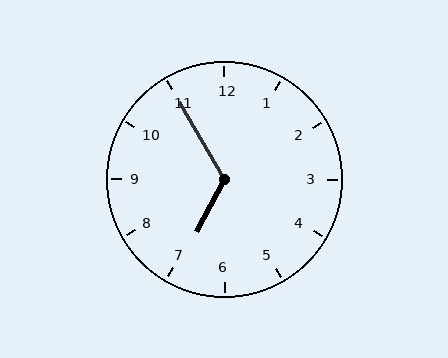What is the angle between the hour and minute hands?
Approximately 122 degrees.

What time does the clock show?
6:55.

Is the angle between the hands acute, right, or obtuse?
It is obtuse.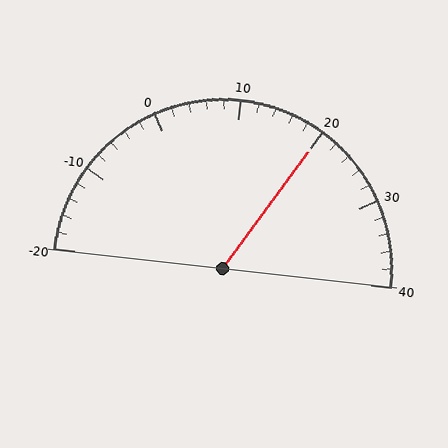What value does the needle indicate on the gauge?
The needle indicates approximately 20.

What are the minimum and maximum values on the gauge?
The gauge ranges from -20 to 40.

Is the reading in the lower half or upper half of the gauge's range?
The reading is in the upper half of the range (-20 to 40).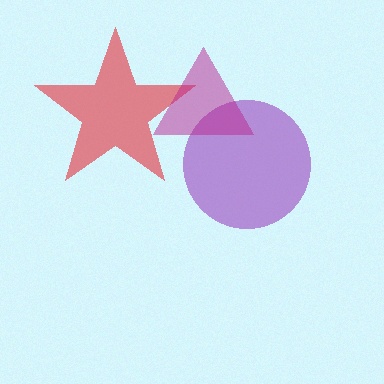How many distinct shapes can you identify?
There are 3 distinct shapes: a purple circle, a red star, a magenta triangle.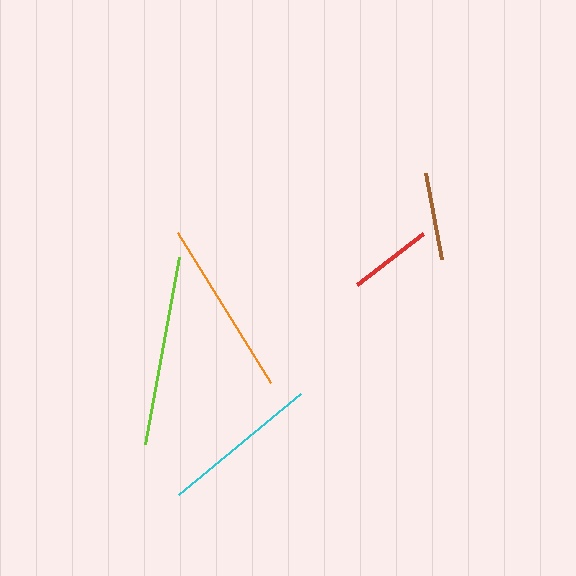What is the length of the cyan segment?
The cyan segment is approximately 159 pixels long.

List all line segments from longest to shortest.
From longest to shortest: lime, orange, cyan, brown, red.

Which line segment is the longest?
The lime line is the longest at approximately 191 pixels.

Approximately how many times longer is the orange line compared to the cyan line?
The orange line is approximately 1.1 times the length of the cyan line.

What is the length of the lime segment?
The lime segment is approximately 191 pixels long.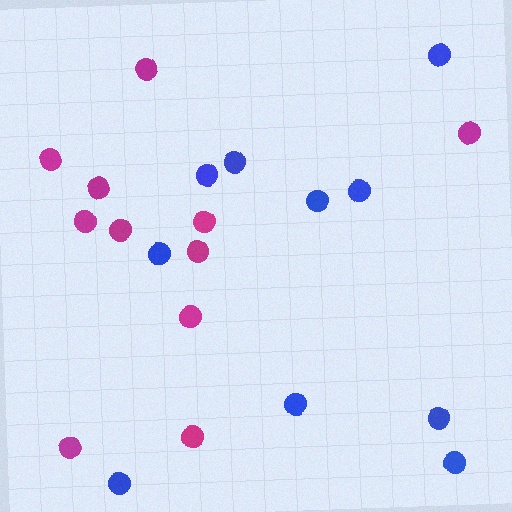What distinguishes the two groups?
There are 2 groups: one group of magenta circles (11) and one group of blue circles (10).